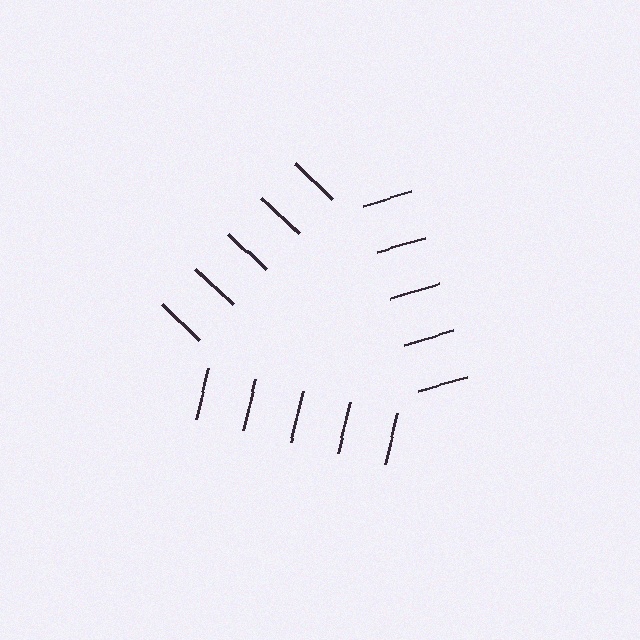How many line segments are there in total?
15 — 5 along each of the 3 edges.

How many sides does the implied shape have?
3 sides — the line-ends trace a triangle.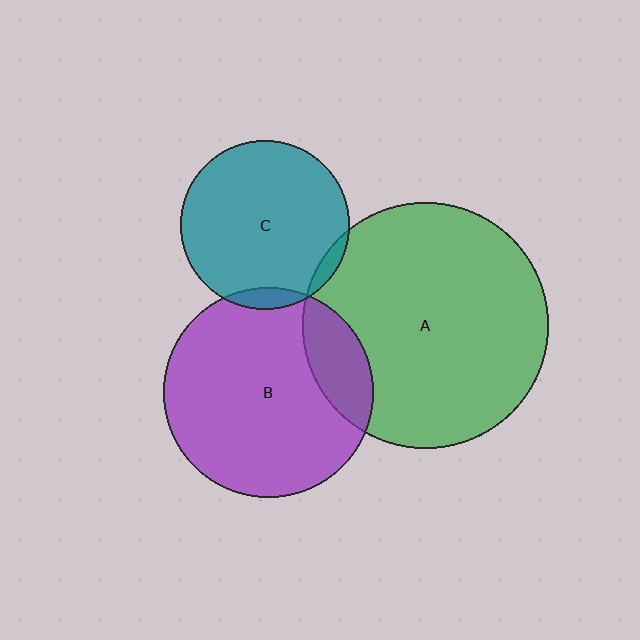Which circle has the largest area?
Circle A (green).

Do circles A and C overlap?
Yes.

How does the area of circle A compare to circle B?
Approximately 1.4 times.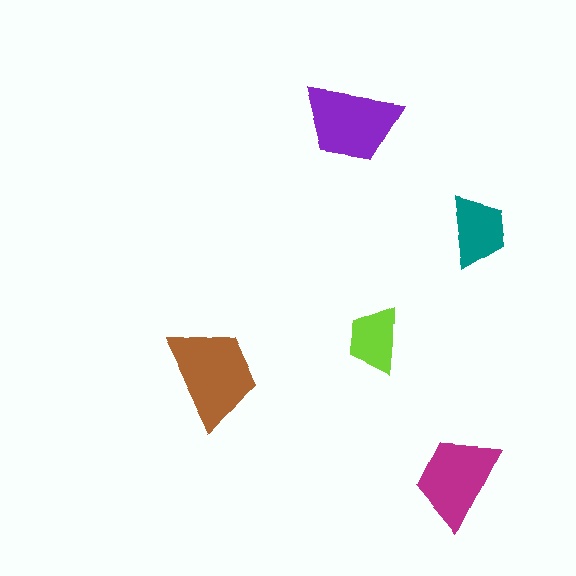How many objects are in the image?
There are 5 objects in the image.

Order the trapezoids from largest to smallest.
the brown one, the purple one, the magenta one, the teal one, the lime one.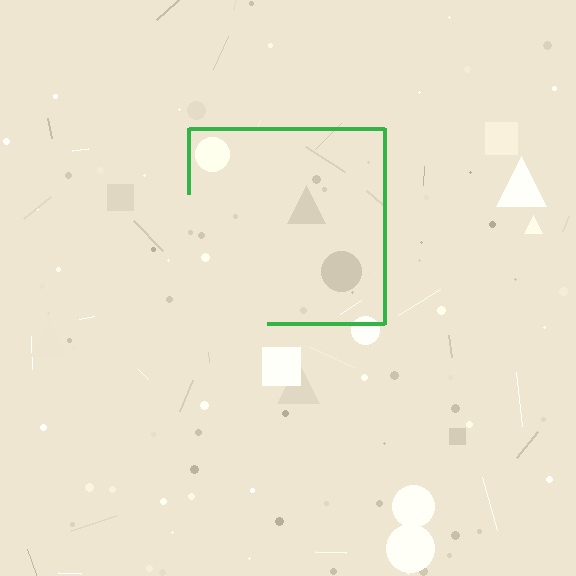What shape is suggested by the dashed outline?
The dashed outline suggests a square.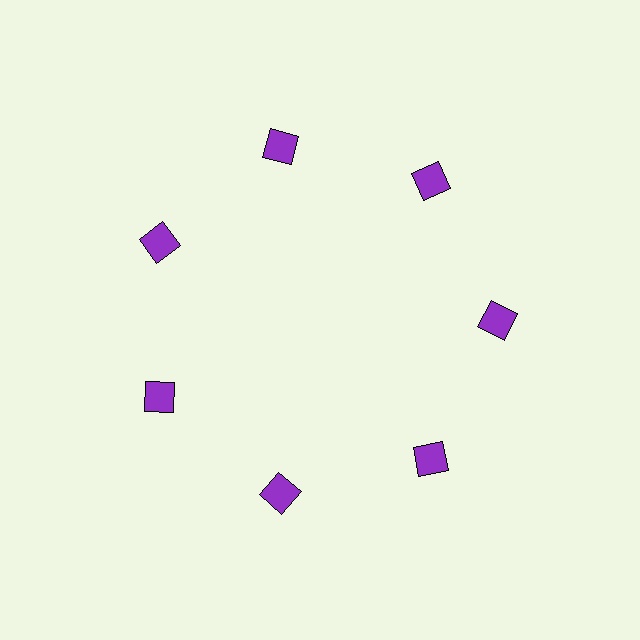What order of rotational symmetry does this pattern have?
This pattern has 7-fold rotational symmetry.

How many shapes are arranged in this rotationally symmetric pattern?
There are 7 shapes, arranged in 7 groups of 1.